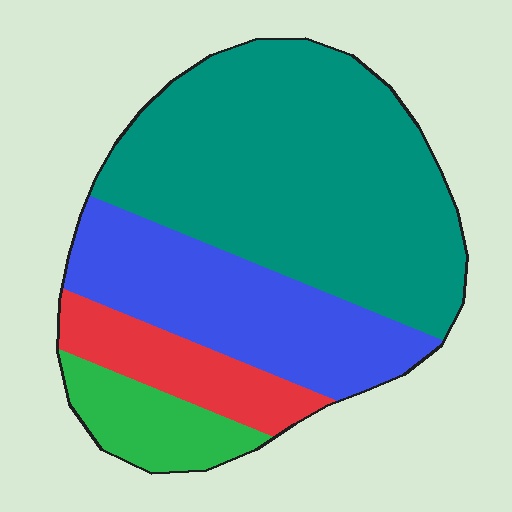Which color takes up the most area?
Teal, at roughly 50%.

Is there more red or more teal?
Teal.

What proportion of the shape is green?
Green takes up about one tenth (1/10) of the shape.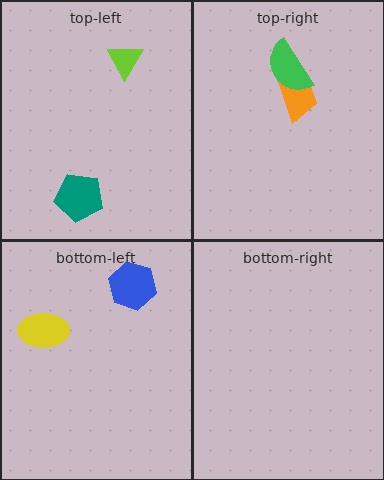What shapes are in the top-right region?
The orange trapezoid, the green semicircle.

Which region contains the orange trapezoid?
The top-right region.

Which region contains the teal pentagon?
The top-left region.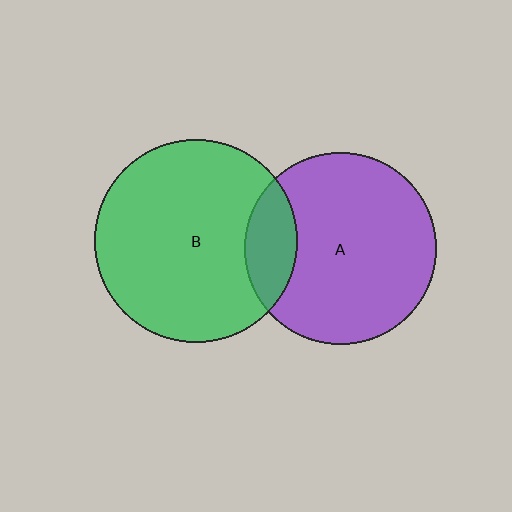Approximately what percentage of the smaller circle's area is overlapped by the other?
Approximately 15%.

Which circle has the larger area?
Circle B (green).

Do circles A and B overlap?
Yes.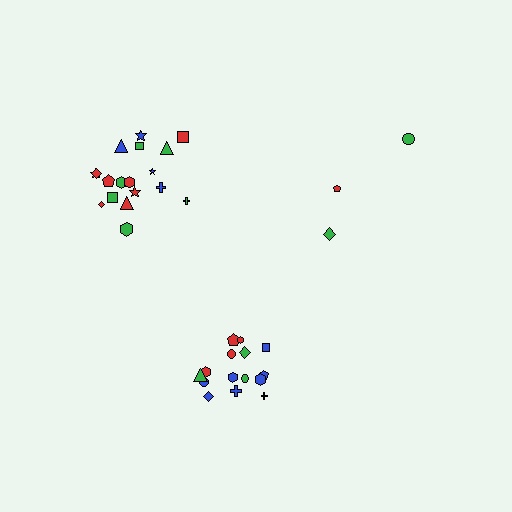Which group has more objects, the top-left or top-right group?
The top-left group.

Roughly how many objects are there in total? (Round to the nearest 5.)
Roughly 35 objects in total.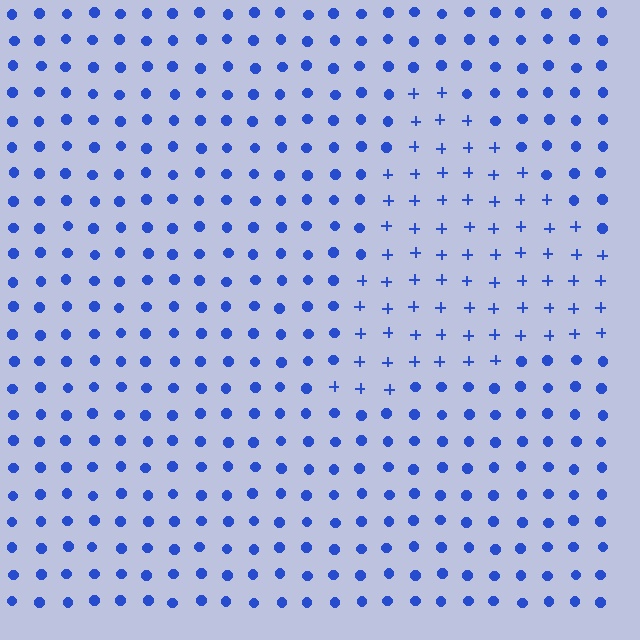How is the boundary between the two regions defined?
The boundary is defined by a change in element shape: plus signs inside vs. circles outside. All elements share the same color and spacing.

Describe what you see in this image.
The image is filled with small blue elements arranged in a uniform grid. A triangle-shaped region contains plus signs, while the surrounding area contains circles. The boundary is defined purely by the change in element shape.